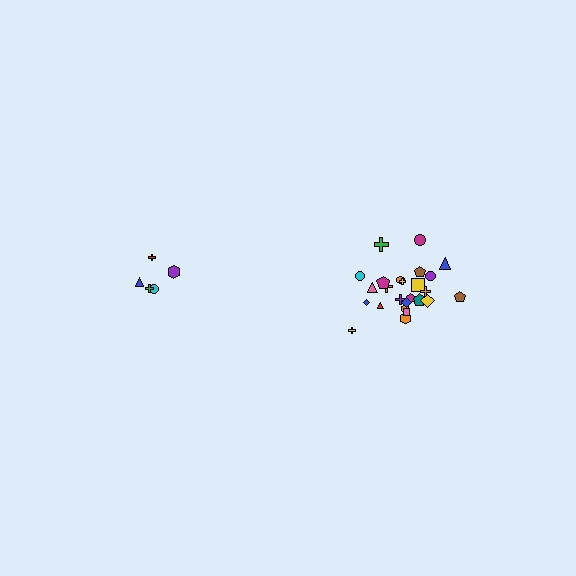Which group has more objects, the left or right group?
The right group.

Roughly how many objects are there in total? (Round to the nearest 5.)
Roughly 30 objects in total.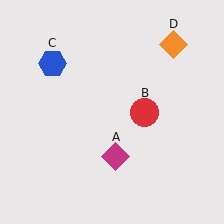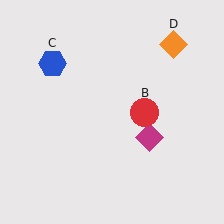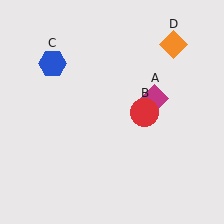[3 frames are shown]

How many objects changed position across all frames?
1 object changed position: magenta diamond (object A).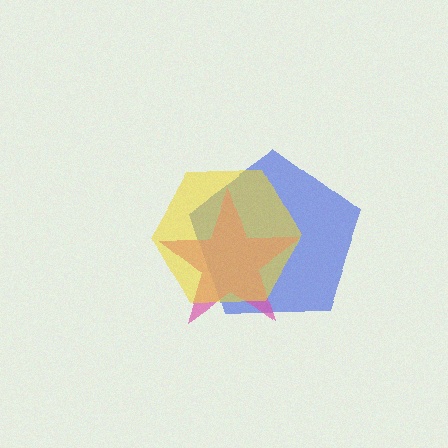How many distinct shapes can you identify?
There are 3 distinct shapes: a blue pentagon, a pink star, a yellow hexagon.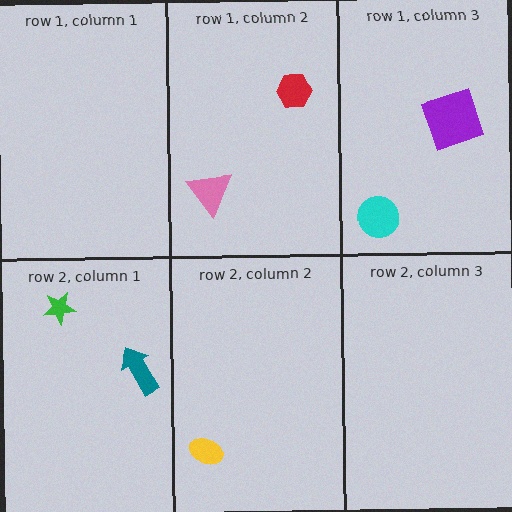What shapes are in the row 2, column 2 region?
The yellow ellipse.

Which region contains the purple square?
The row 1, column 3 region.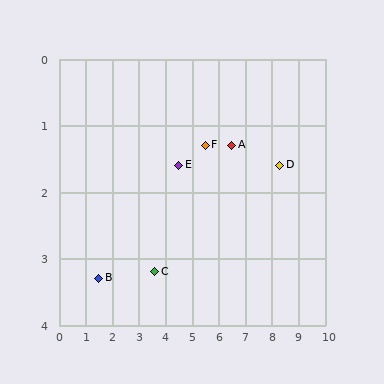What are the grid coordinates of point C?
Point C is at approximately (3.6, 3.2).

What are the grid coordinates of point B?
Point B is at approximately (1.5, 3.3).